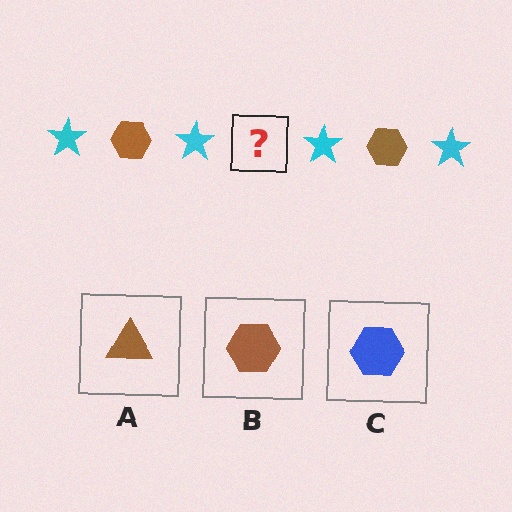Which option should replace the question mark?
Option B.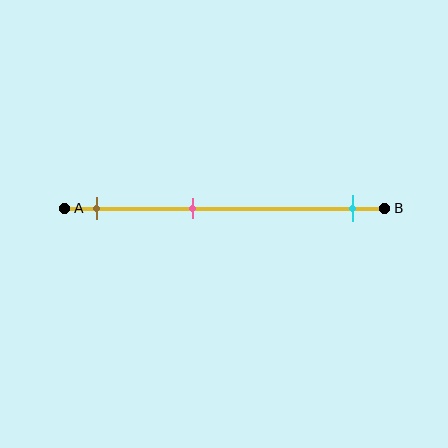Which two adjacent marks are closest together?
The brown and pink marks are the closest adjacent pair.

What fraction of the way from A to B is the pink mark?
The pink mark is approximately 40% (0.4) of the way from A to B.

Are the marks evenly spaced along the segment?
No, the marks are not evenly spaced.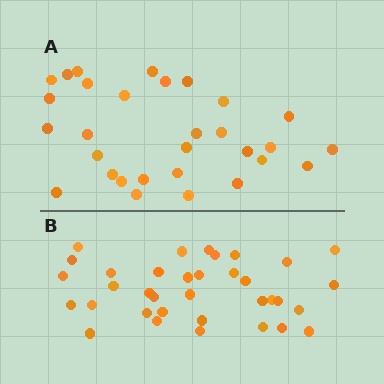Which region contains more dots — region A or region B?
Region B (the bottom region) has more dots.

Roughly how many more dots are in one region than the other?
Region B has about 5 more dots than region A.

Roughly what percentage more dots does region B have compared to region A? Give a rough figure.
About 15% more.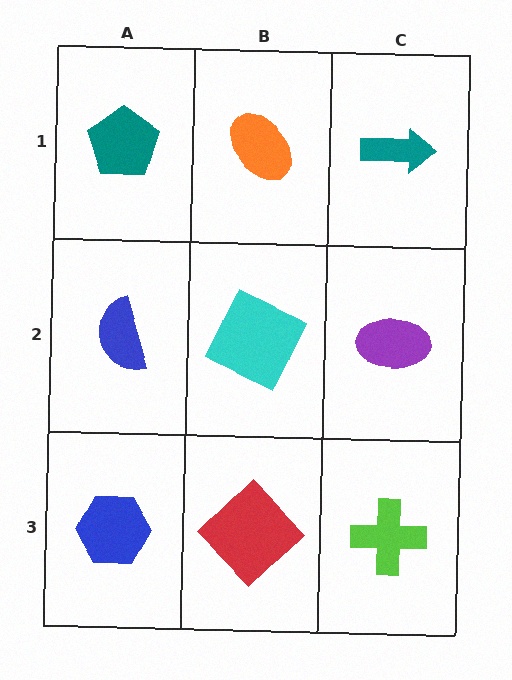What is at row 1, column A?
A teal pentagon.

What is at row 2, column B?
A cyan square.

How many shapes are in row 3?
3 shapes.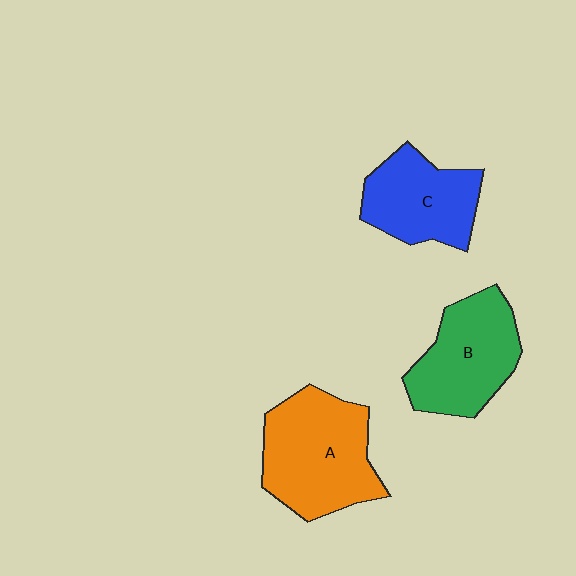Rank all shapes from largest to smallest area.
From largest to smallest: A (orange), B (green), C (blue).